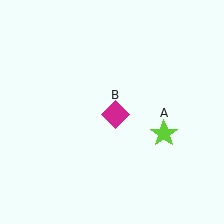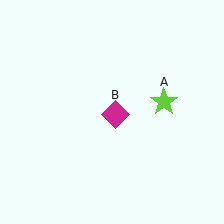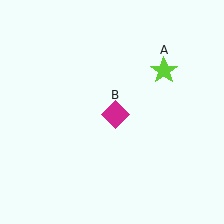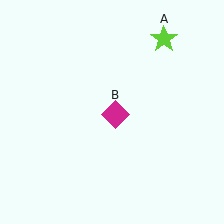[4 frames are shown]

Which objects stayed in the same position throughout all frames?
Magenta diamond (object B) remained stationary.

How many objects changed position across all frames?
1 object changed position: lime star (object A).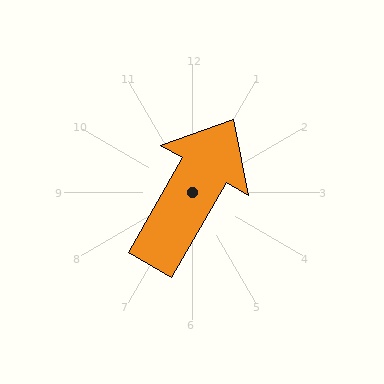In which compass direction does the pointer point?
Northeast.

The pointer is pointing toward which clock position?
Roughly 1 o'clock.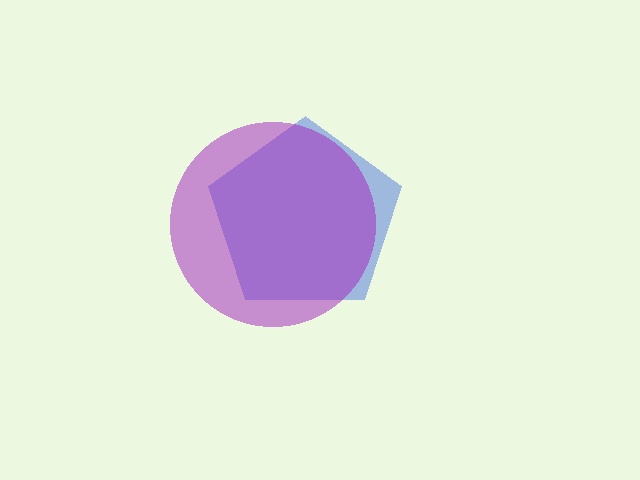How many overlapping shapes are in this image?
There are 2 overlapping shapes in the image.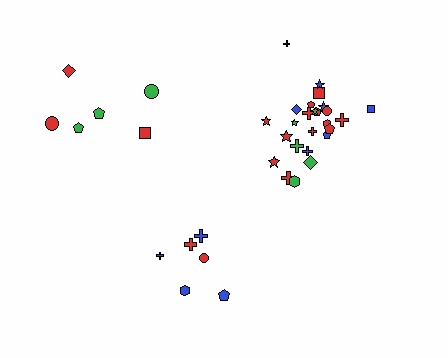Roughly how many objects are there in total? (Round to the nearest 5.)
Roughly 35 objects in total.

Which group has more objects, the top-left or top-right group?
The top-right group.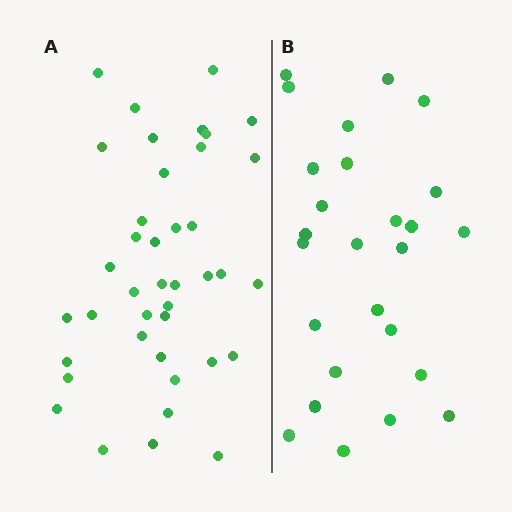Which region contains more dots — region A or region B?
Region A (the left region) has more dots.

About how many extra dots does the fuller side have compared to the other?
Region A has approximately 15 more dots than region B.